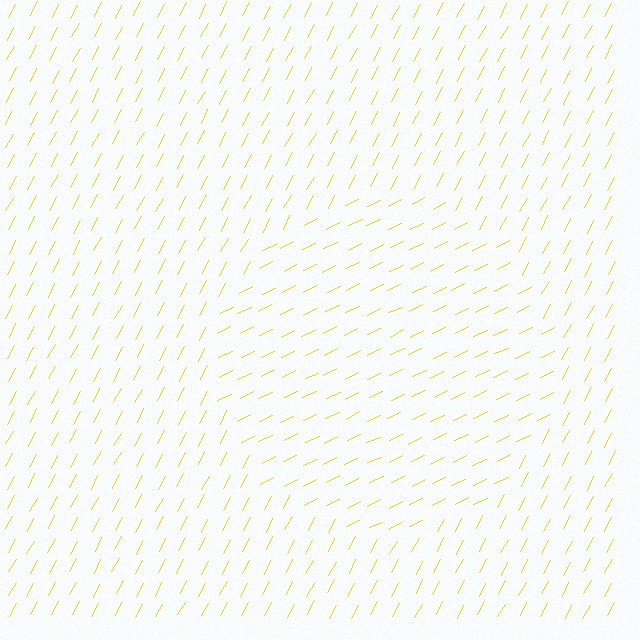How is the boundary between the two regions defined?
The boundary is defined purely by a change in line orientation (approximately 36 degrees difference). All lines are the same color and thickness.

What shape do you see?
I see a circle.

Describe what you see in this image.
The image is filled with small yellow line segments. A circle region in the image has lines oriented differently from the surrounding lines, creating a visible texture boundary.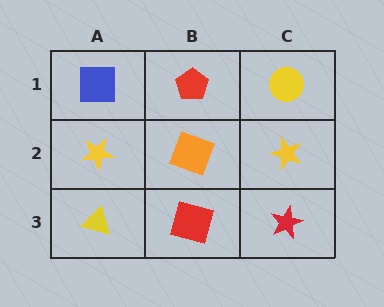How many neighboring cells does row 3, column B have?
3.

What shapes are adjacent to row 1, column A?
A yellow star (row 2, column A), a red pentagon (row 1, column B).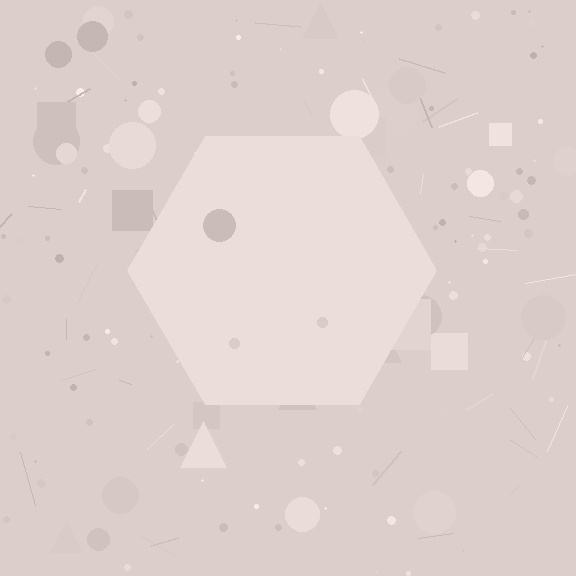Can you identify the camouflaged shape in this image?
The camouflaged shape is a hexagon.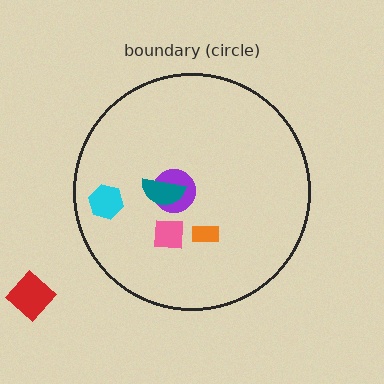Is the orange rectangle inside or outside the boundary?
Inside.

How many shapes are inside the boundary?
5 inside, 1 outside.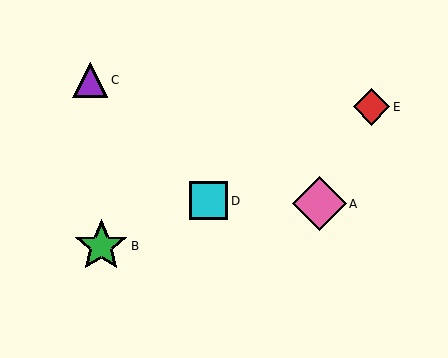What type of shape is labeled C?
Shape C is a purple triangle.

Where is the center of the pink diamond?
The center of the pink diamond is at (319, 204).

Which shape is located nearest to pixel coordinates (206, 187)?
The cyan square (labeled D) at (209, 201) is nearest to that location.